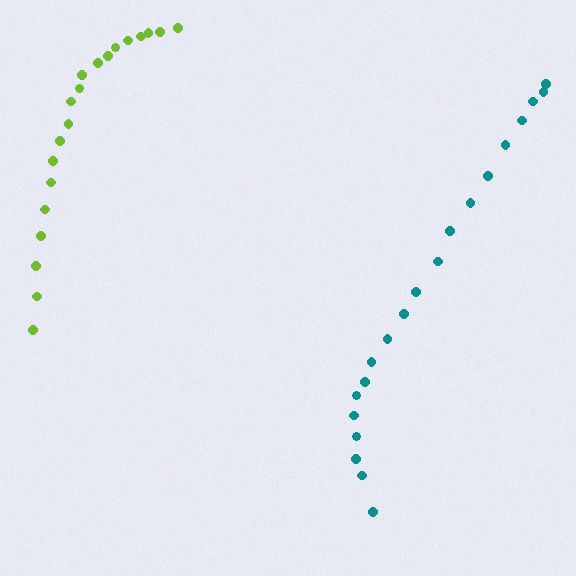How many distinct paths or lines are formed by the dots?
There are 2 distinct paths.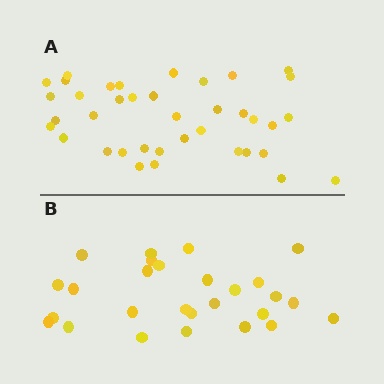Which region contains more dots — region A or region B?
Region A (the top region) has more dots.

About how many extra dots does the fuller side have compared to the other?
Region A has roughly 12 or so more dots than region B.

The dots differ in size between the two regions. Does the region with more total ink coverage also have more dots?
No. Region B has more total ink coverage because its dots are larger, but region A actually contains more individual dots. Total area can be misleading — the number of items is what matters here.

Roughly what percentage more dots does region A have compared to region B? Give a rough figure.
About 40% more.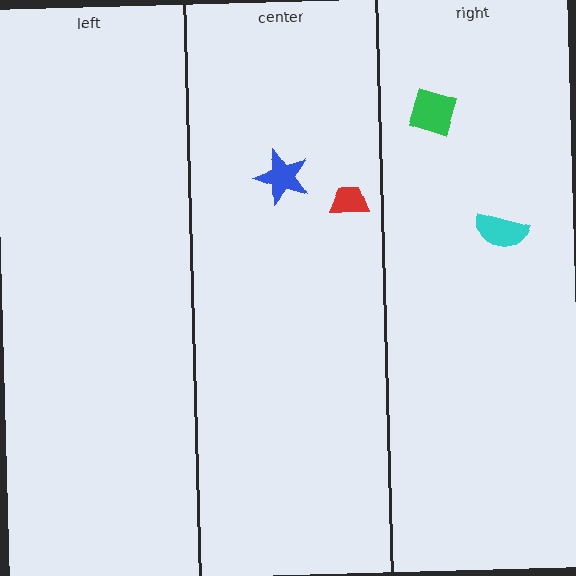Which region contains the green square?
The right region.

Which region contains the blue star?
The center region.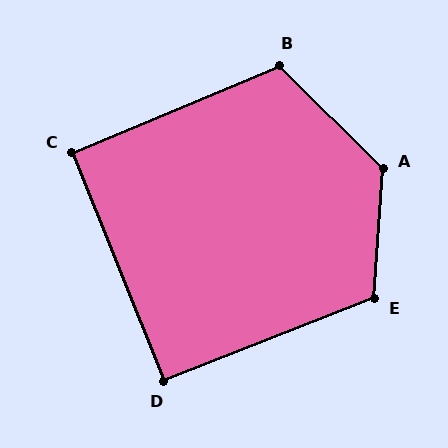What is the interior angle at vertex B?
Approximately 112 degrees (obtuse).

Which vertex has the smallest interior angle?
D, at approximately 91 degrees.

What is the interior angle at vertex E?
Approximately 115 degrees (obtuse).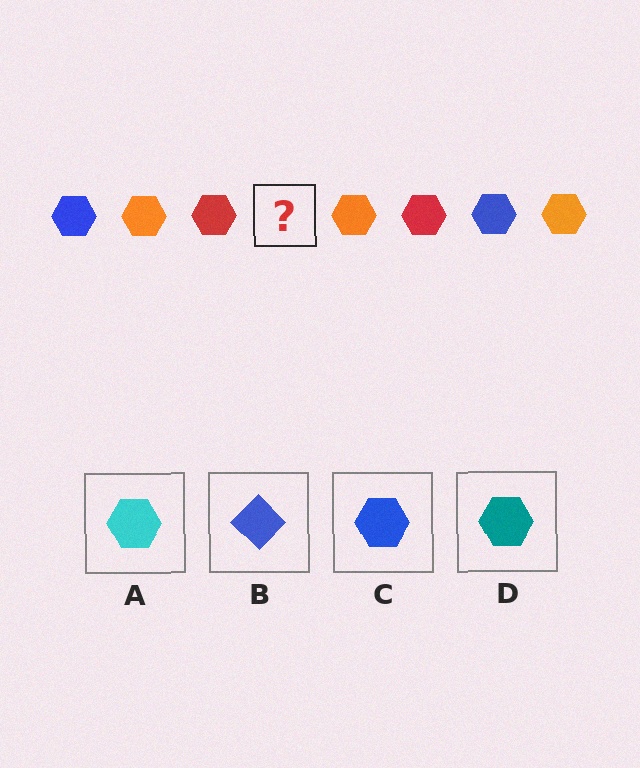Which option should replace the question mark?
Option C.